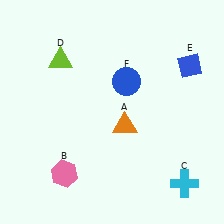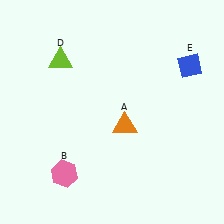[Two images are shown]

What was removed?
The cyan cross (C), the blue circle (F) were removed in Image 2.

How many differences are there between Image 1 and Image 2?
There are 2 differences between the two images.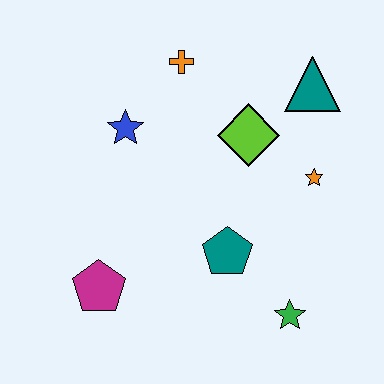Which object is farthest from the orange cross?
The green star is farthest from the orange cross.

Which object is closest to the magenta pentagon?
The teal pentagon is closest to the magenta pentagon.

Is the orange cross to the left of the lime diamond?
Yes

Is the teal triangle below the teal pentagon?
No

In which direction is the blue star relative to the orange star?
The blue star is to the left of the orange star.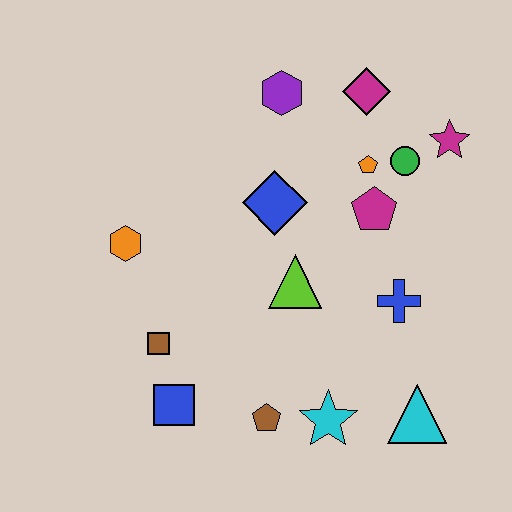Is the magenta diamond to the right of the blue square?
Yes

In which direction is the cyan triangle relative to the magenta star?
The cyan triangle is below the magenta star.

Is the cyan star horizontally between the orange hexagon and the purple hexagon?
No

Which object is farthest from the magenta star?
The blue square is farthest from the magenta star.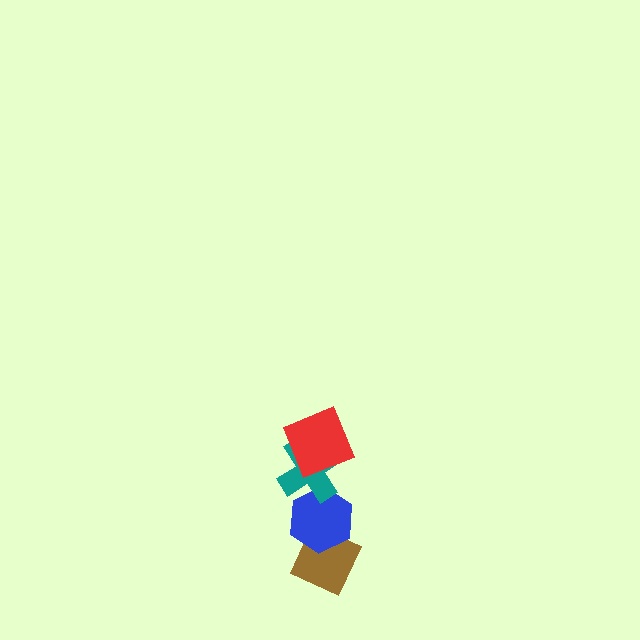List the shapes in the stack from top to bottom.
From top to bottom: the red square, the teal cross, the blue hexagon, the brown diamond.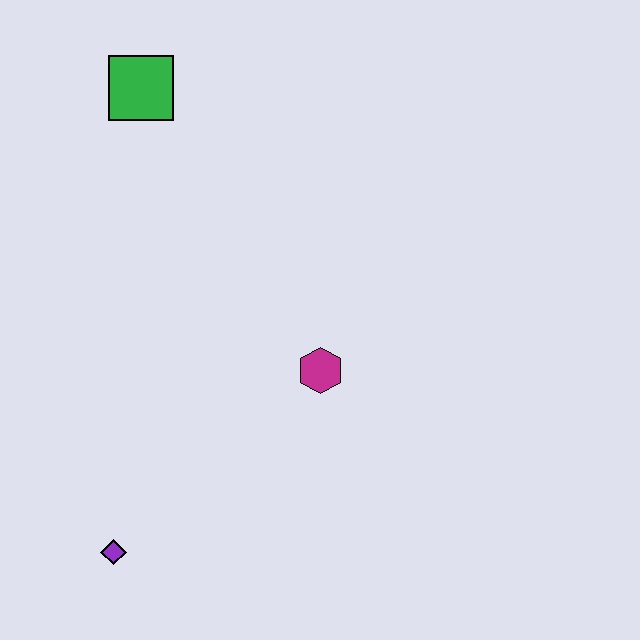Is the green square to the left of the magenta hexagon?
Yes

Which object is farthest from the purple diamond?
The green square is farthest from the purple diamond.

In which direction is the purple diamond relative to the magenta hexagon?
The purple diamond is to the left of the magenta hexagon.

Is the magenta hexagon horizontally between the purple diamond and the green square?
No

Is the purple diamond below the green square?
Yes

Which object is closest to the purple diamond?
The magenta hexagon is closest to the purple diamond.